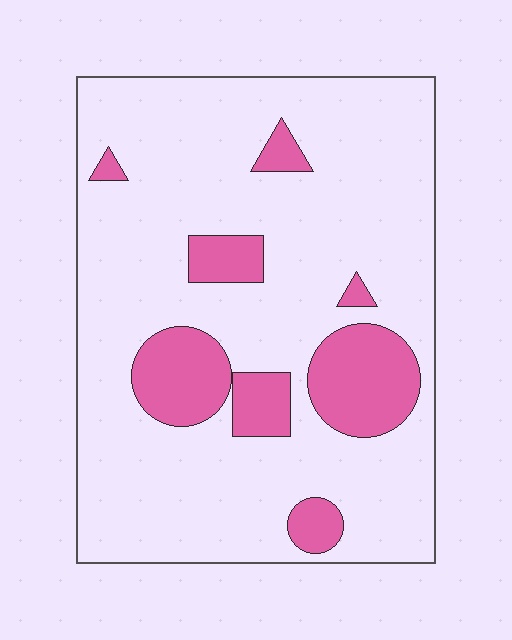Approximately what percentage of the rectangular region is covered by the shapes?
Approximately 20%.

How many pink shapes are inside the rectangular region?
8.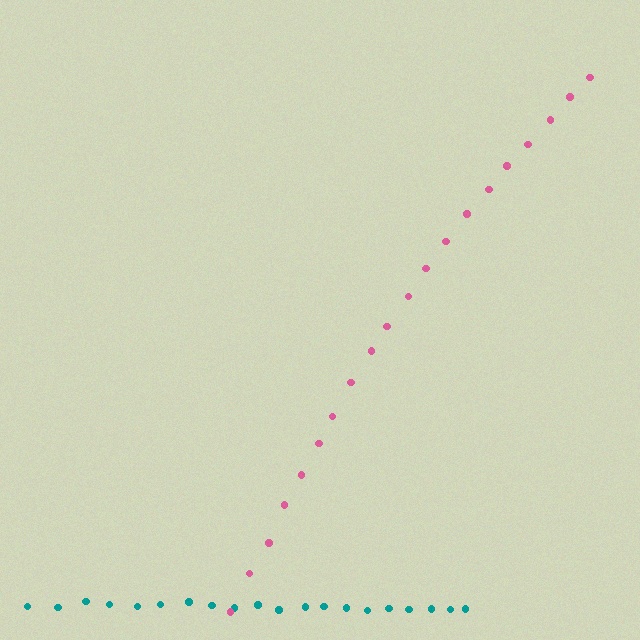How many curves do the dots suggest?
There are 2 distinct paths.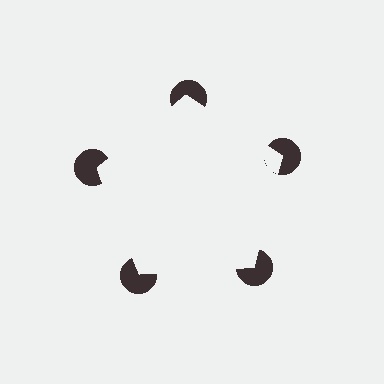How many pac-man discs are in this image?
There are 5 — one at each vertex of the illusory pentagon.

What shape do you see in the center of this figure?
An illusory pentagon — its edges are inferred from the aligned wedge cuts in the pac-man discs, not physically drawn.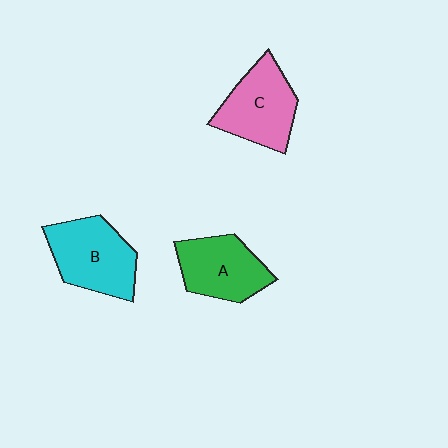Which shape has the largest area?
Shape B (cyan).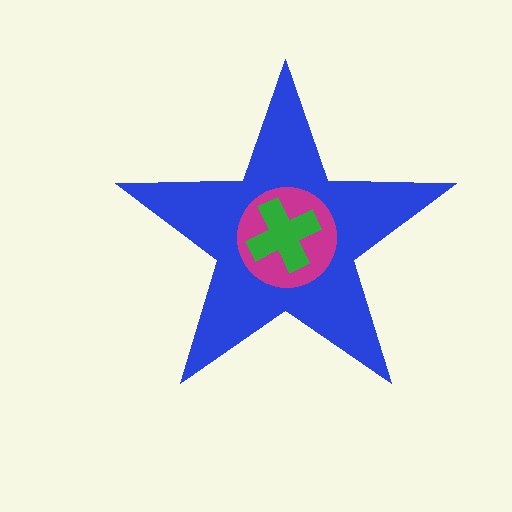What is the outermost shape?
The blue star.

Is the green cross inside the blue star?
Yes.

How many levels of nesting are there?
3.